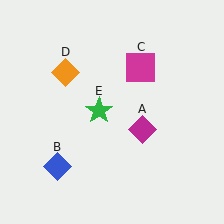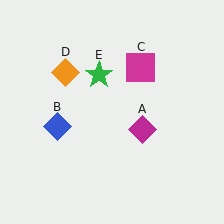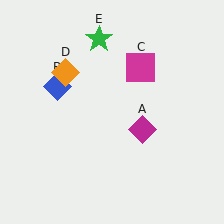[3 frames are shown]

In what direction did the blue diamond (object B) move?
The blue diamond (object B) moved up.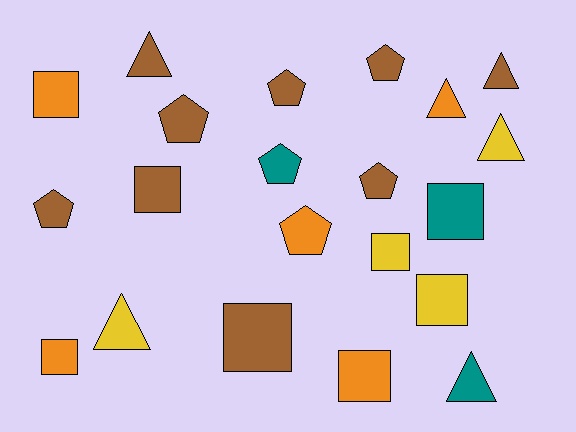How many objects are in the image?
There are 21 objects.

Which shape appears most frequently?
Square, with 8 objects.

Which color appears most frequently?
Brown, with 9 objects.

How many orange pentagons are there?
There is 1 orange pentagon.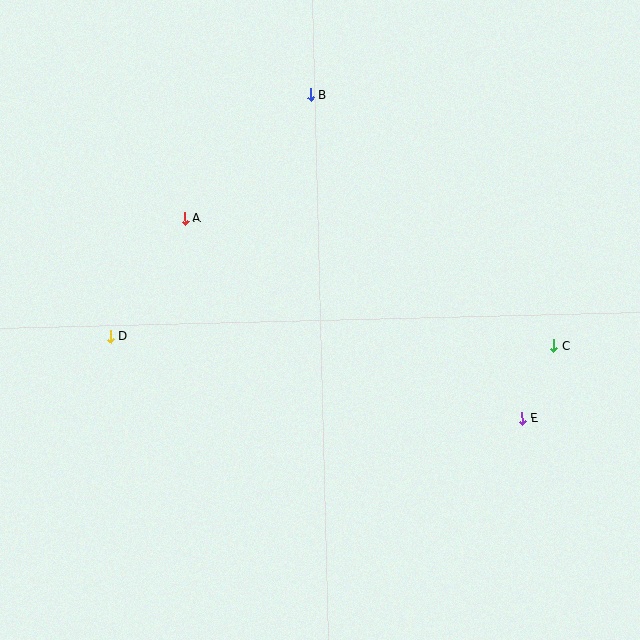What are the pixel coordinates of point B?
Point B is at (311, 95).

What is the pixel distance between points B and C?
The distance between B and C is 349 pixels.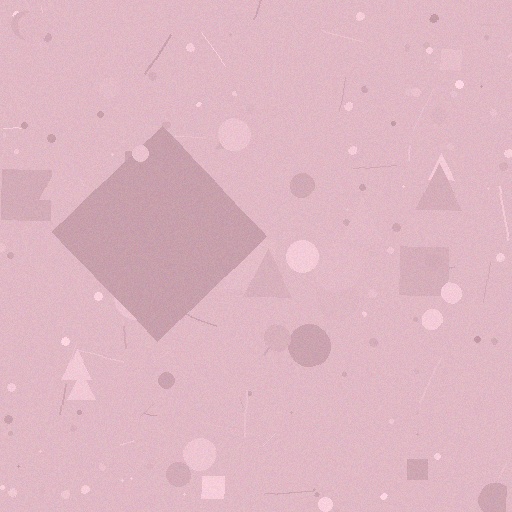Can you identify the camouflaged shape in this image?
The camouflaged shape is a diamond.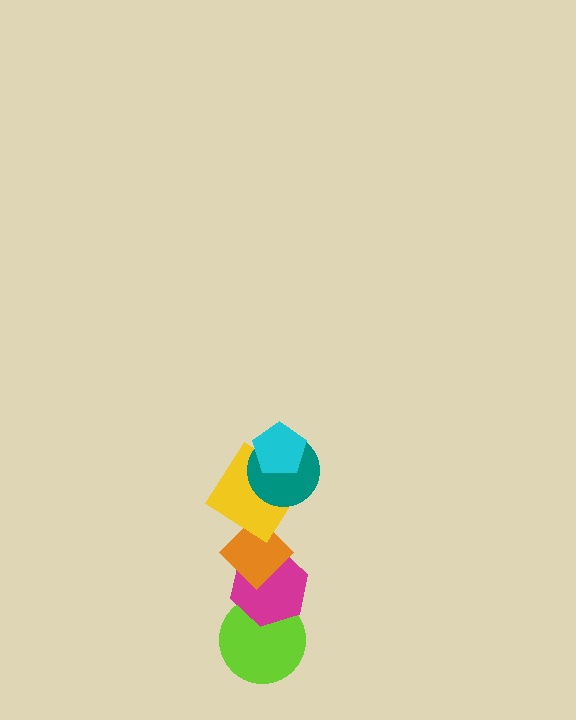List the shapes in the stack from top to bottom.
From top to bottom: the cyan pentagon, the teal circle, the yellow diamond, the orange diamond, the magenta hexagon, the lime circle.